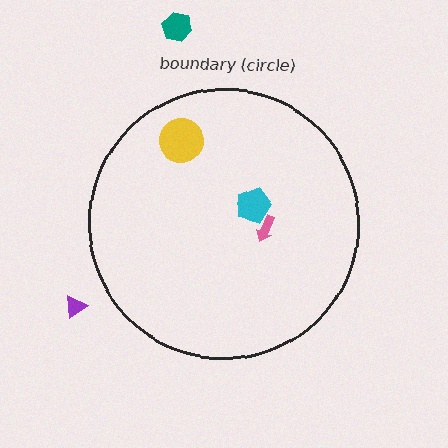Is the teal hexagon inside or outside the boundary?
Outside.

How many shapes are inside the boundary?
3 inside, 2 outside.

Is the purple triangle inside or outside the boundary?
Outside.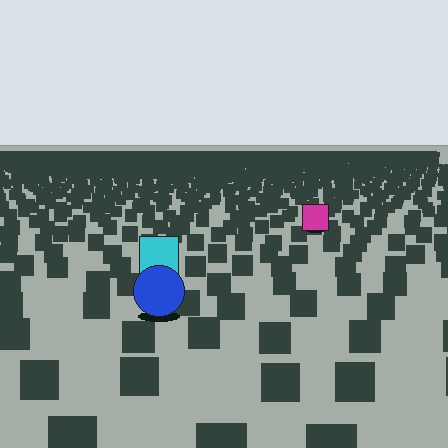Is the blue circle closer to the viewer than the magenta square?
Yes. The blue circle is closer — you can tell from the texture gradient: the ground texture is coarser near it.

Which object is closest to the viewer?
The blue circle is closest. The texture marks near it are larger and more spread out.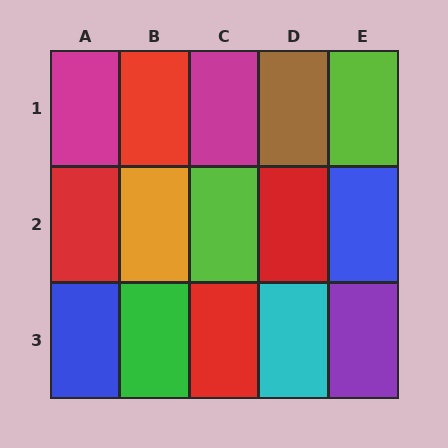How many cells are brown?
1 cell is brown.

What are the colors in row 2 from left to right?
Red, orange, lime, red, blue.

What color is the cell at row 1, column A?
Magenta.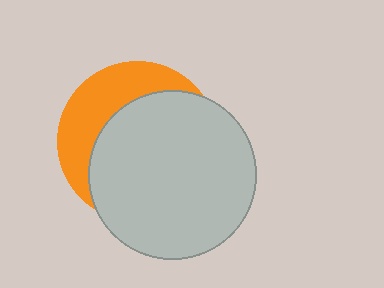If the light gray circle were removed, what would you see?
You would see the complete orange circle.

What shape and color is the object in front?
The object in front is a light gray circle.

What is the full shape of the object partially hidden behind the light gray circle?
The partially hidden object is an orange circle.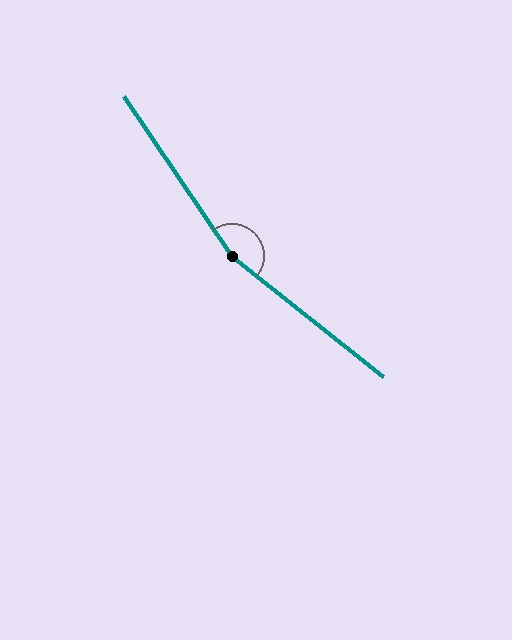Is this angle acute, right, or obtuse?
It is obtuse.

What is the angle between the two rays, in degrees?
Approximately 163 degrees.